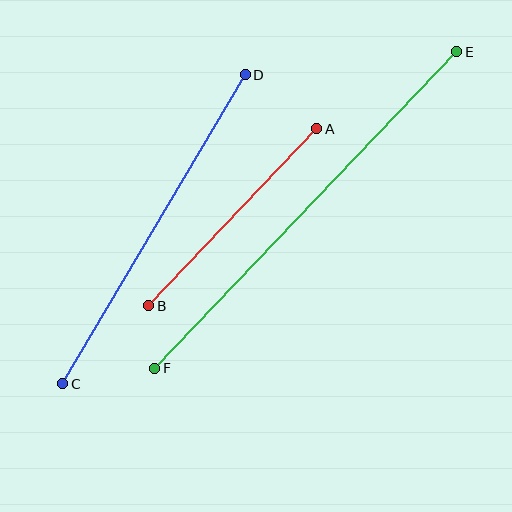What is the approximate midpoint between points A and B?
The midpoint is at approximately (233, 217) pixels.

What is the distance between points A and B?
The distance is approximately 244 pixels.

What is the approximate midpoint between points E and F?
The midpoint is at approximately (306, 210) pixels.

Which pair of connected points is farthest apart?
Points E and F are farthest apart.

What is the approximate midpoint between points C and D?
The midpoint is at approximately (154, 229) pixels.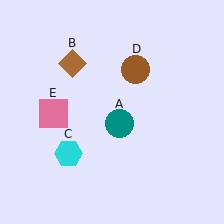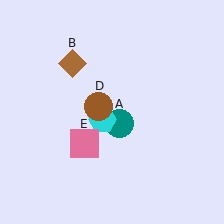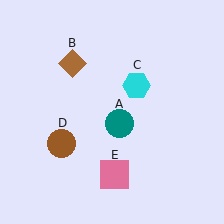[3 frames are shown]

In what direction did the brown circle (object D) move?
The brown circle (object D) moved down and to the left.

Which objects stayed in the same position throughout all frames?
Teal circle (object A) and brown diamond (object B) remained stationary.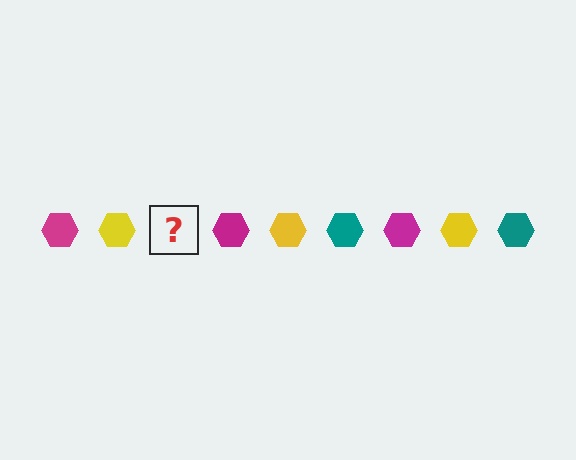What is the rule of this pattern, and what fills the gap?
The rule is that the pattern cycles through magenta, yellow, teal hexagons. The gap should be filled with a teal hexagon.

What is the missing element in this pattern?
The missing element is a teal hexagon.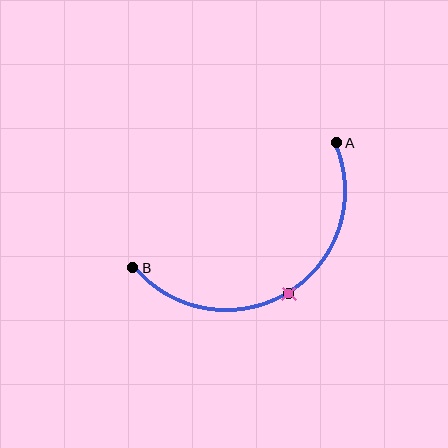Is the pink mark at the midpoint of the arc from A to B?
Yes. The pink mark lies on the arc at equal arc-length from both A and B — it is the arc midpoint.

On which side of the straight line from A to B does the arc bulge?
The arc bulges below the straight line connecting A and B.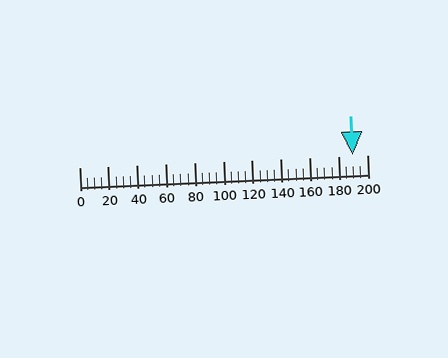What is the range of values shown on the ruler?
The ruler shows values from 0 to 200.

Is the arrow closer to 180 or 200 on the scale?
The arrow is closer to 200.